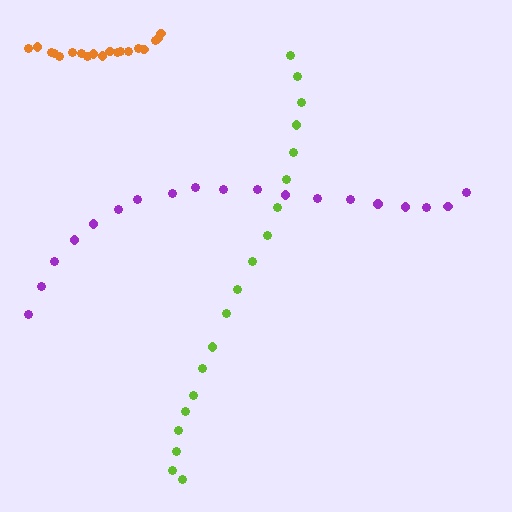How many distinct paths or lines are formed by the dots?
There are 3 distinct paths.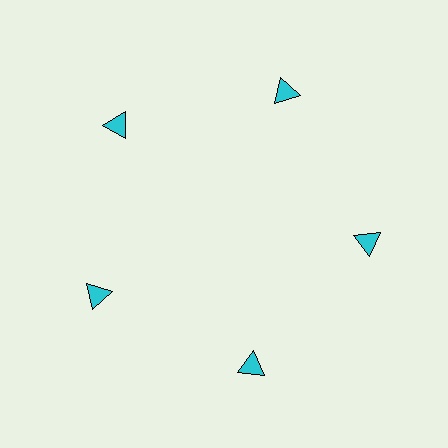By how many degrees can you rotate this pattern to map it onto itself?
The pattern maps onto itself every 72 degrees of rotation.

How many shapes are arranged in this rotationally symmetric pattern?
There are 5 shapes, arranged in 5 groups of 1.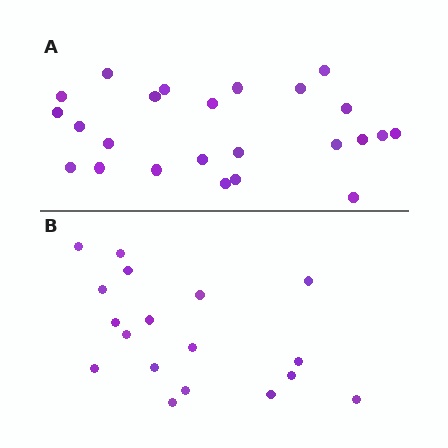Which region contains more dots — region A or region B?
Region A (the top region) has more dots.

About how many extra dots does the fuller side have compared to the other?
Region A has about 6 more dots than region B.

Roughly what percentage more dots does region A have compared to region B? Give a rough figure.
About 35% more.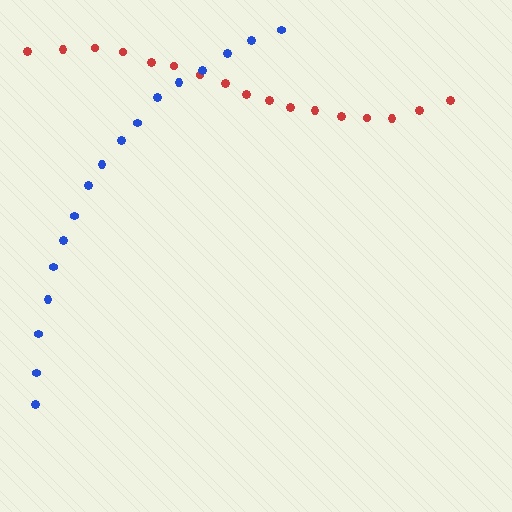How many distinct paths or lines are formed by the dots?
There are 2 distinct paths.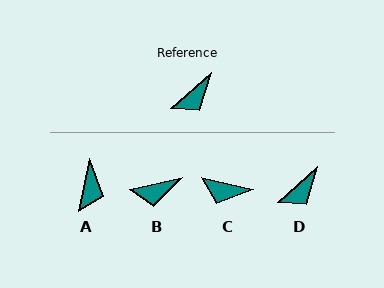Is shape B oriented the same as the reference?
No, it is off by about 28 degrees.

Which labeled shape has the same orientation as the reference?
D.